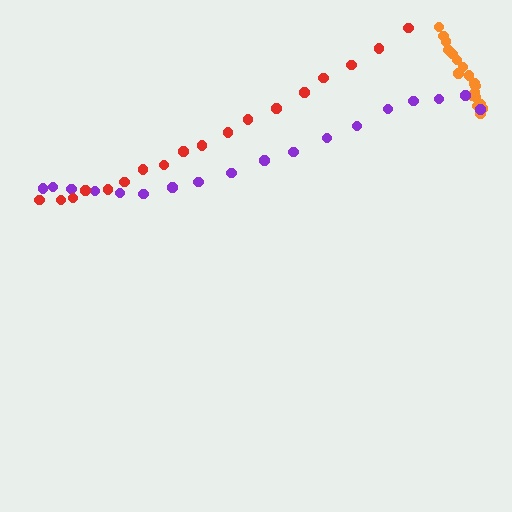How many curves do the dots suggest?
There are 3 distinct paths.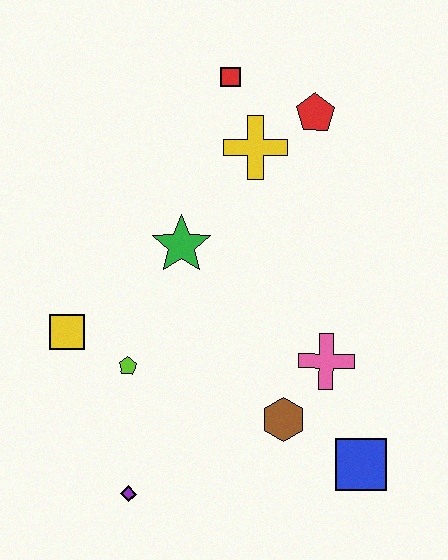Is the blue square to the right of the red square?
Yes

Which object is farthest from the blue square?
The red square is farthest from the blue square.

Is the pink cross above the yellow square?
No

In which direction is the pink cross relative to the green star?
The pink cross is to the right of the green star.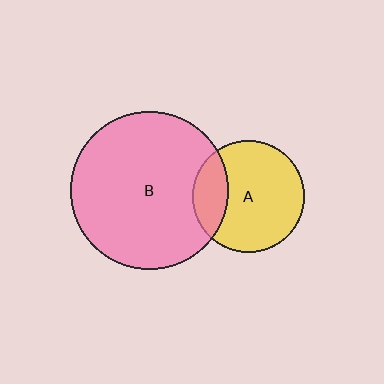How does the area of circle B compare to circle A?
Approximately 2.0 times.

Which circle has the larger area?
Circle B (pink).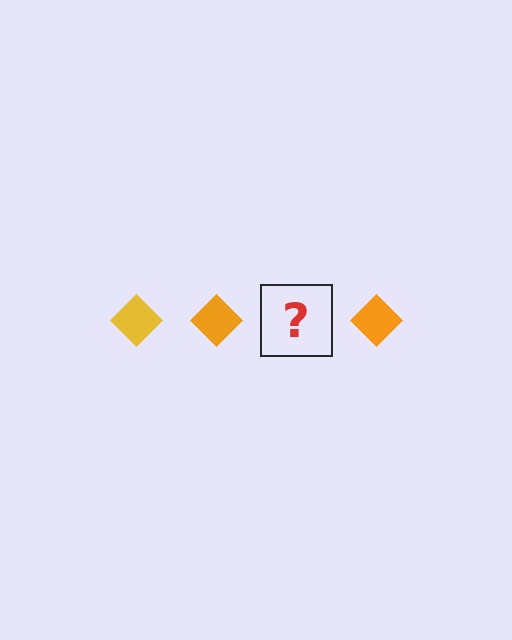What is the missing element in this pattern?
The missing element is a yellow diamond.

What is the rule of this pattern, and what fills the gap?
The rule is that the pattern cycles through yellow, orange diamonds. The gap should be filled with a yellow diamond.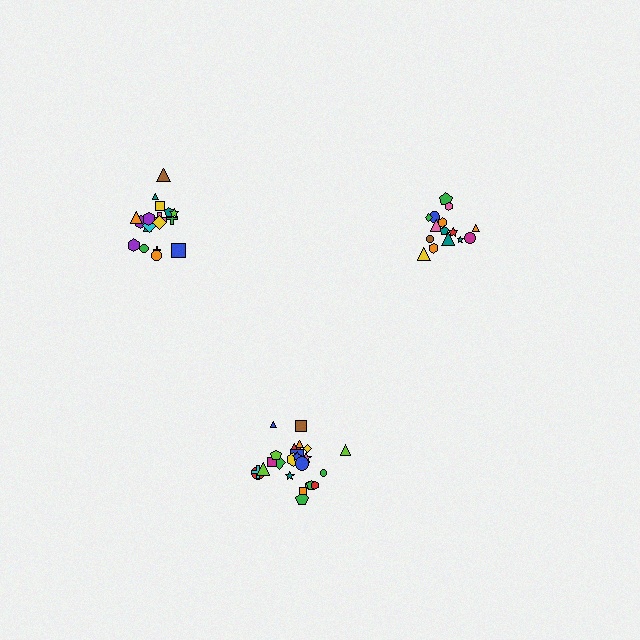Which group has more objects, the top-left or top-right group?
The top-left group.